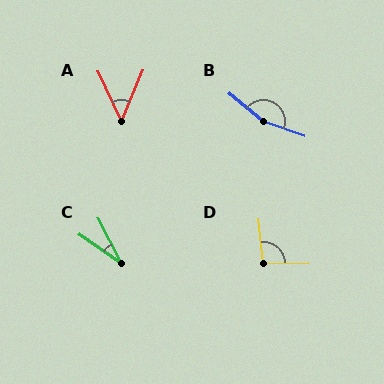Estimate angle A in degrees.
Approximately 48 degrees.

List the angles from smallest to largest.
C (28°), A (48°), D (95°), B (160°).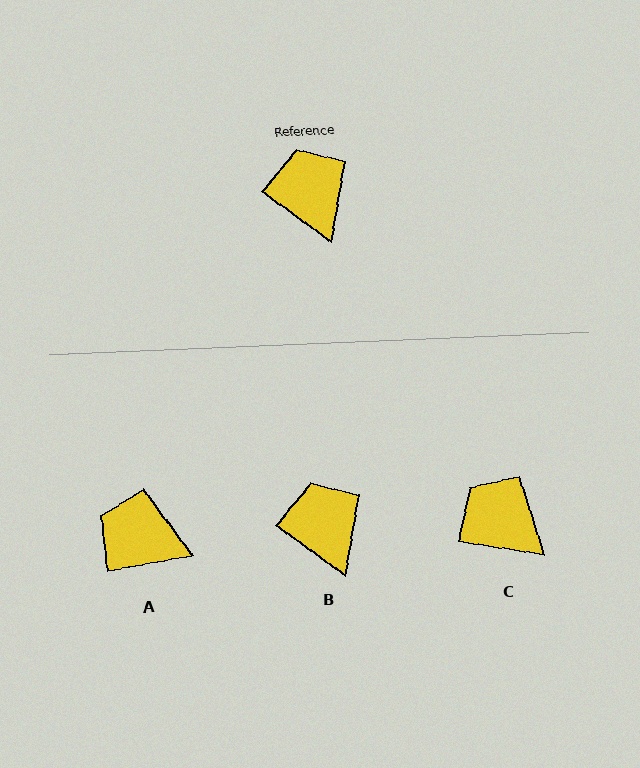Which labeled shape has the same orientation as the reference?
B.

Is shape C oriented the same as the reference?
No, it is off by about 27 degrees.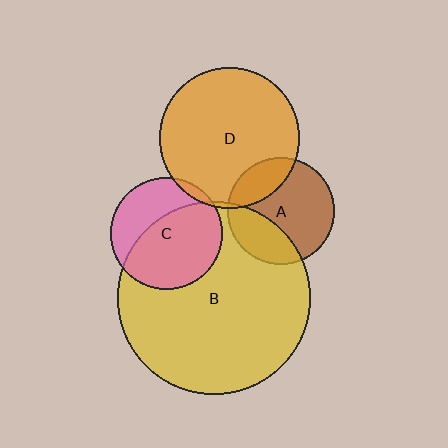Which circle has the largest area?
Circle B (yellow).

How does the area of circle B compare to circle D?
Approximately 1.9 times.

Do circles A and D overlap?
Yes.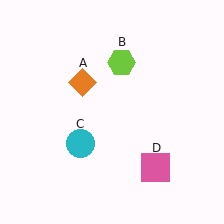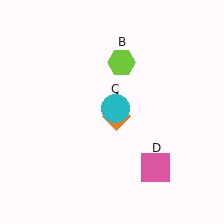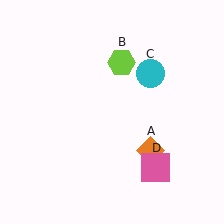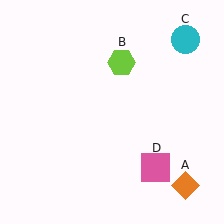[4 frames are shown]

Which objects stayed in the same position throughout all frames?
Lime hexagon (object B) and pink square (object D) remained stationary.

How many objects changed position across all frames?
2 objects changed position: orange diamond (object A), cyan circle (object C).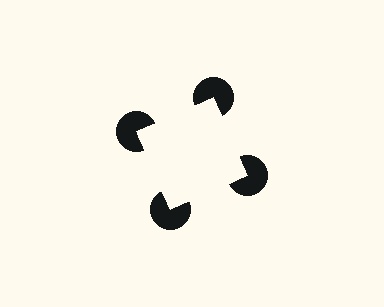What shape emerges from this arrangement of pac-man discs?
An illusory square — its edges are inferred from the aligned wedge cuts in the pac-man discs, not physically drawn.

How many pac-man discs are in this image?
There are 4 — one at each vertex of the illusory square.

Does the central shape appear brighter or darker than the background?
It typically appears slightly brighter than the background, even though no actual brightness change is drawn.